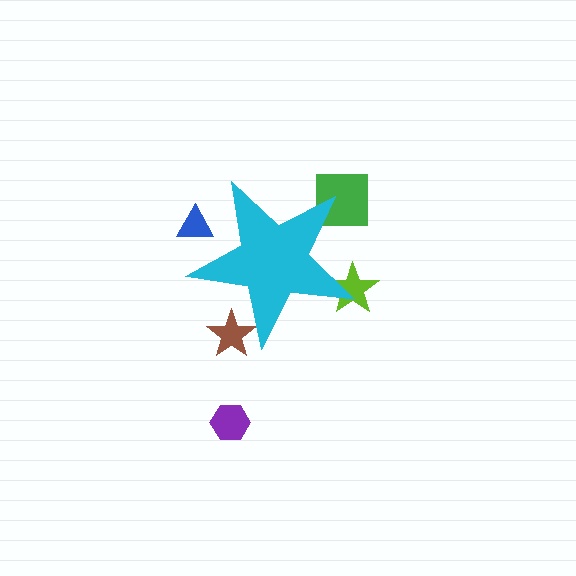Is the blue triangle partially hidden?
Yes, the blue triangle is partially hidden behind the cyan star.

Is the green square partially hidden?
Yes, the green square is partially hidden behind the cyan star.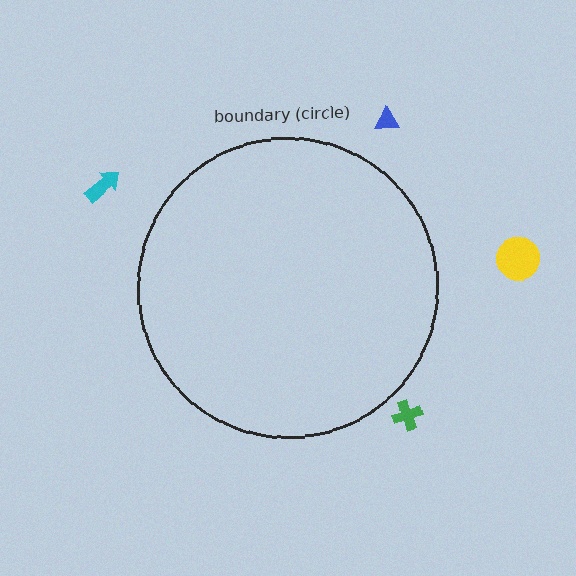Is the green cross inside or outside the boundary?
Outside.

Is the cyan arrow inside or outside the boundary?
Outside.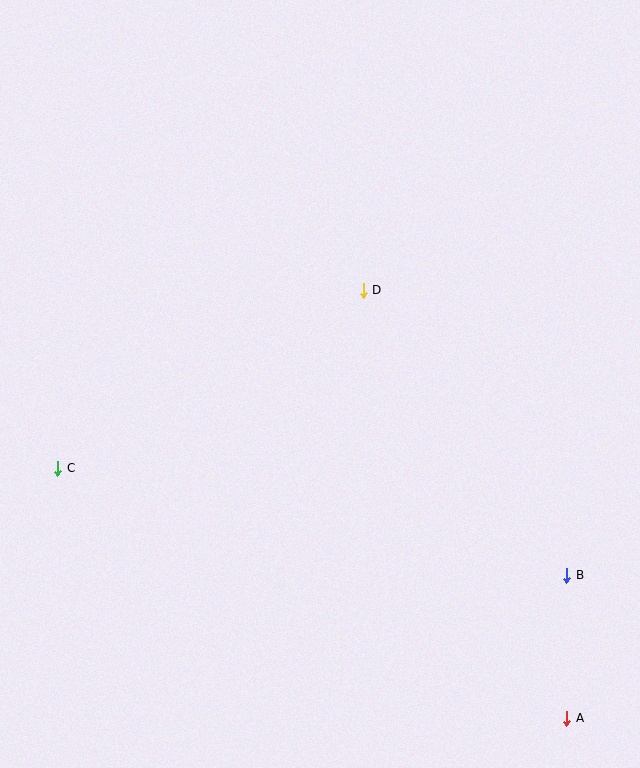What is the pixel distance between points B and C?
The distance between B and C is 520 pixels.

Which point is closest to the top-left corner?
Point D is closest to the top-left corner.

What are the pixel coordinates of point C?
Point C is at (58, 468).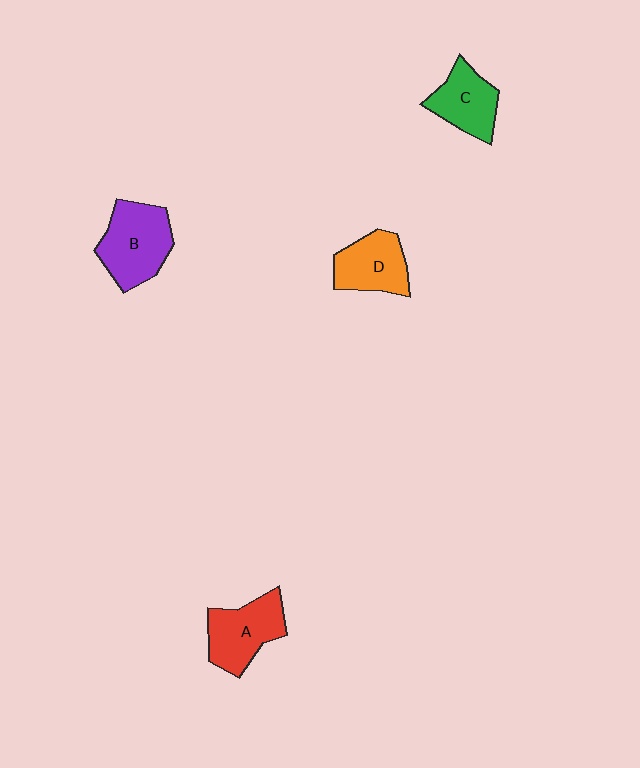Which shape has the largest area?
Shape B (purple).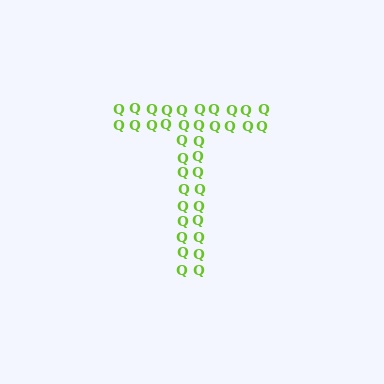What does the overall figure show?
The overall figure shows the letter T.